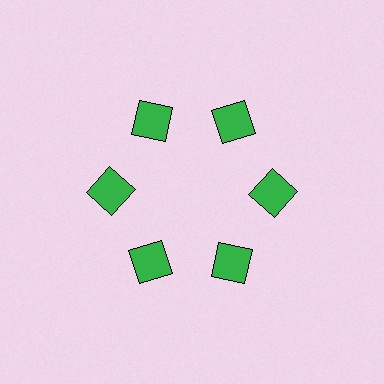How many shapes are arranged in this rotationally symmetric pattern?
There are 6 shapes, arranged in 6 groups of 1.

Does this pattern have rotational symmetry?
Yes, this pattern has 6-fold rotational symmetry. It looks the same after rotating 60 degrees around the center.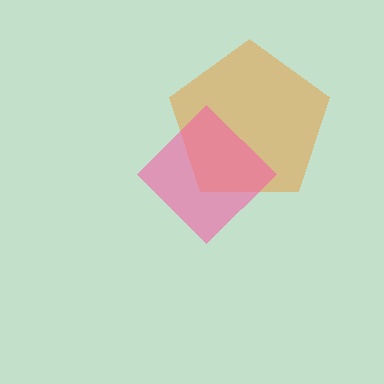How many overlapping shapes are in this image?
There are 2 overlapping shapes in the image.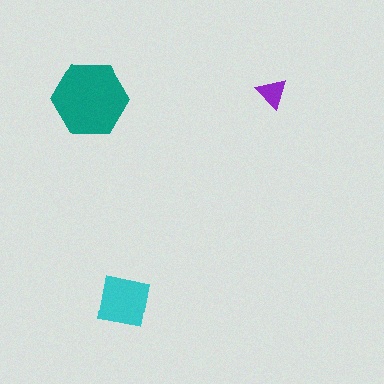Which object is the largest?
The teal hexagon.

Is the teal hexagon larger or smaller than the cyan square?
Larger.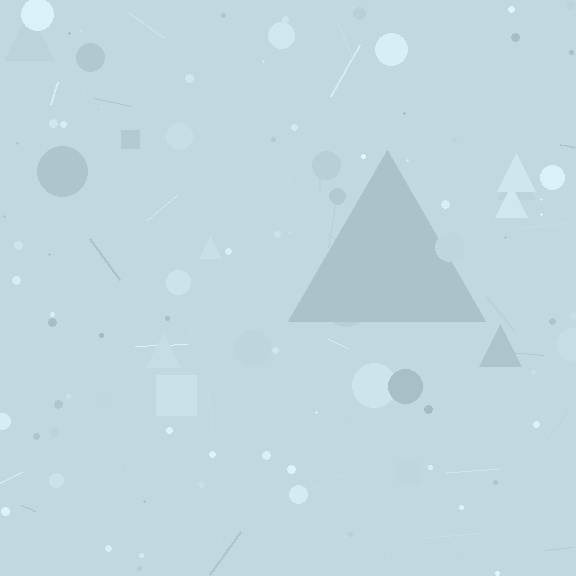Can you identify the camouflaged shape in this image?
The camouflaged shape is a triangle.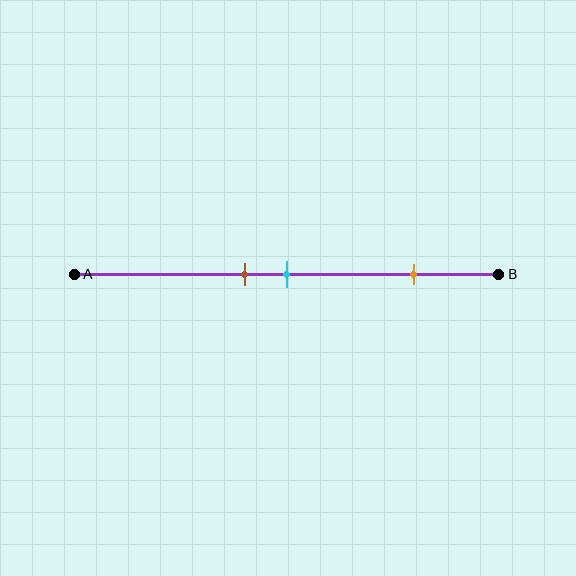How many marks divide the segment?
There are 3 marks dividing the segment.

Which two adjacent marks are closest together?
The brown and cyan marks are the closest adjacent pair.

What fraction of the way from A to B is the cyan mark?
The cyan mark is approximately 50% (0.5) of the way from A to B.